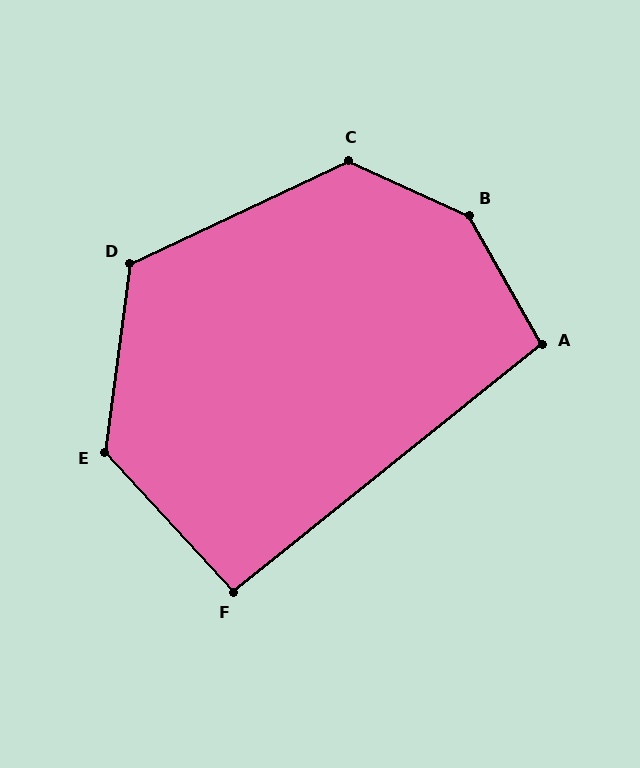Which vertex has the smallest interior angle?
F, at approximately 94 degrees.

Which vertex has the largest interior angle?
B, at approximately 144 degrees.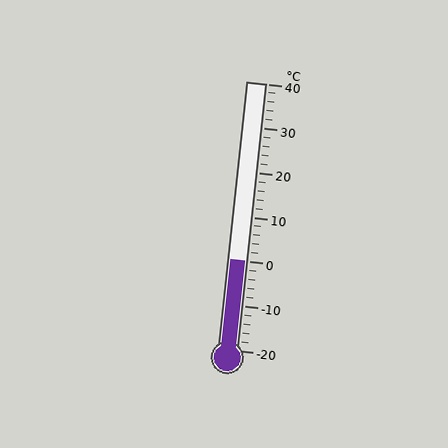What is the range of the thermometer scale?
The thermometer scale ranges from -20°C to 40°C.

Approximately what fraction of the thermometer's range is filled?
The thermometer is filled to approximately 35% of its range.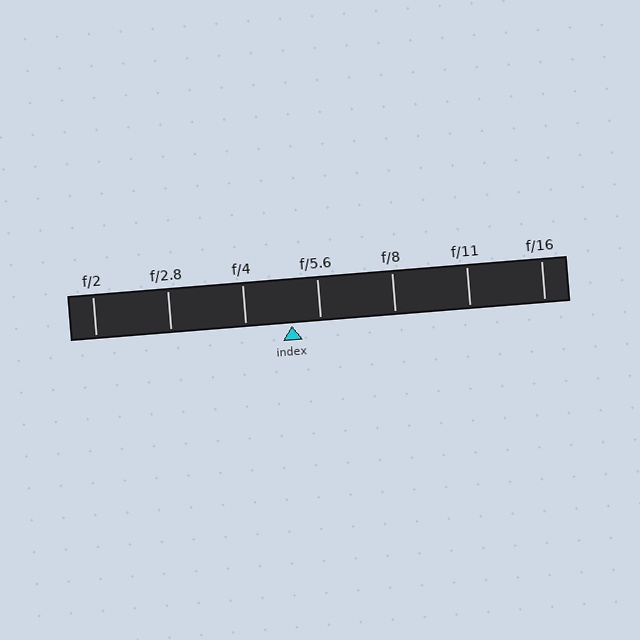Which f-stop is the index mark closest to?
The index mark is closest to f/5.6.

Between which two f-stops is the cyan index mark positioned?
The index mark is between f/4 and f/5.6.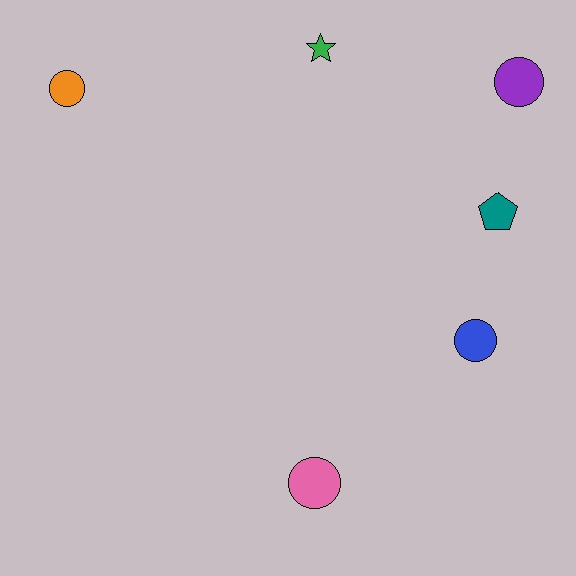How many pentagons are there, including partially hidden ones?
There is 1 pentagon.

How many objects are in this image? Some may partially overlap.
There are 6 objects.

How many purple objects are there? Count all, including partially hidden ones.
There is 1 purple object.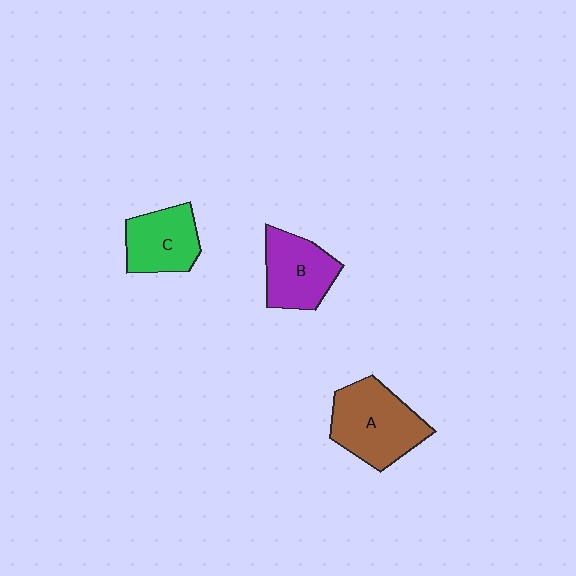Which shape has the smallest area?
Shape C (green).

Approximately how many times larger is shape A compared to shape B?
Approximately 1.3 times.